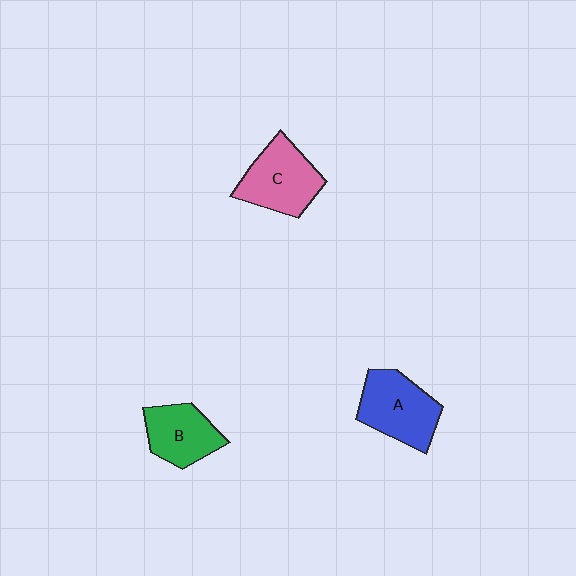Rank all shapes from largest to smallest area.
From largest to smallest: A (blue), C (pink), B (green).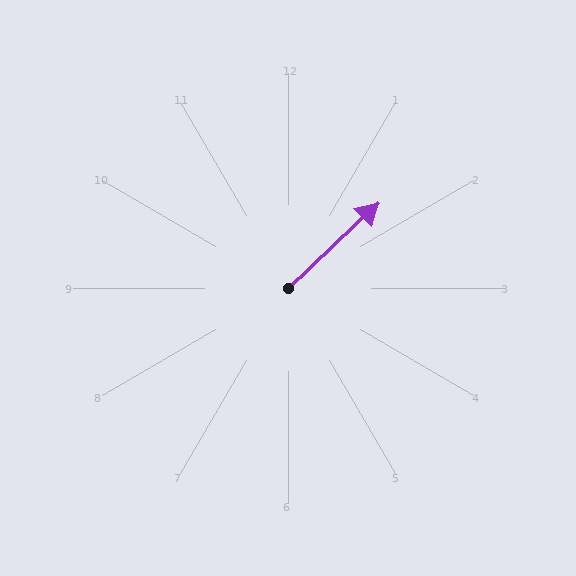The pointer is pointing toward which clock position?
Roughly 2 o'clock.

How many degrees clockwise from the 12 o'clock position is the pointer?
Approximately 47 degrees.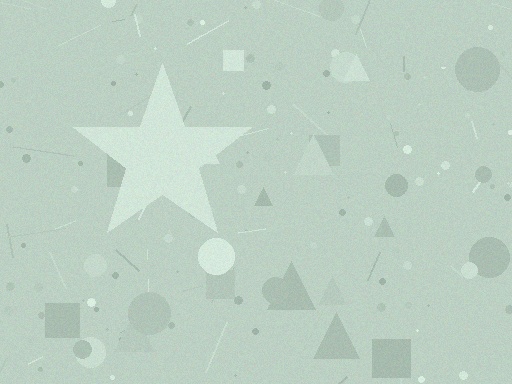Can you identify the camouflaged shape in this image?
The camouflaged shape is a star.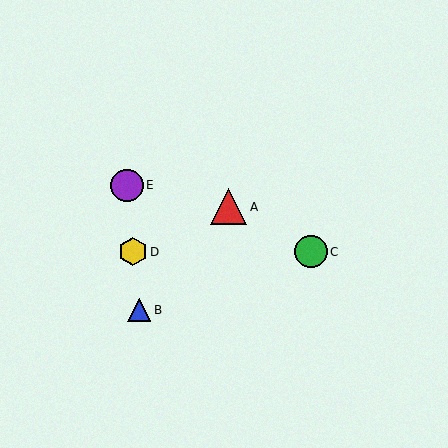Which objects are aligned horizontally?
Objects C, D are aligned horizontally.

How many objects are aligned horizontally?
2 objects (C, D) are aligned horizontally.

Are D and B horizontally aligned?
No, D is at y≈252 and B is at y≈310.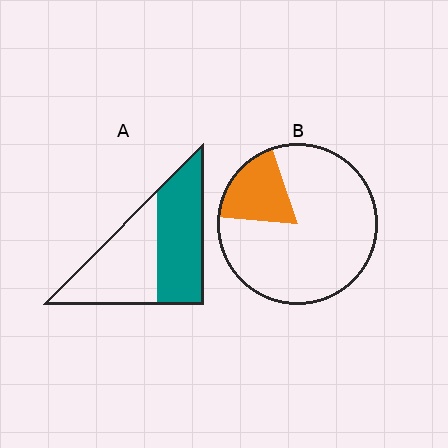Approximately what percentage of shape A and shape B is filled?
A is approximately 50% and B is approximately 20%.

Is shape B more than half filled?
No.